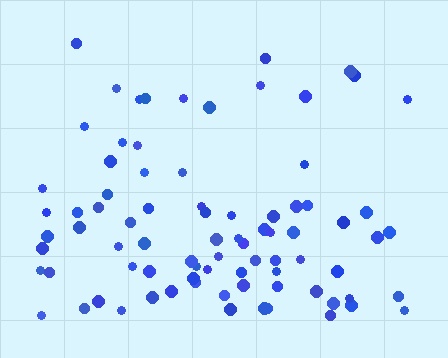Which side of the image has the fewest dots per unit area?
The top.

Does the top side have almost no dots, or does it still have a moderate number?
Still a moderate number, just noticeably fewer than the bottom.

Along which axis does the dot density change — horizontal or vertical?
Vertical.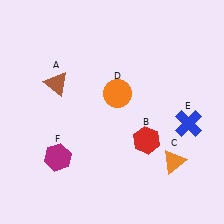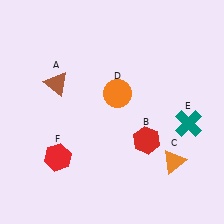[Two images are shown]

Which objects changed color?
E changed from blue to teal. F changed from magenta to red.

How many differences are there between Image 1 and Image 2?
There are 2 differences between the two images.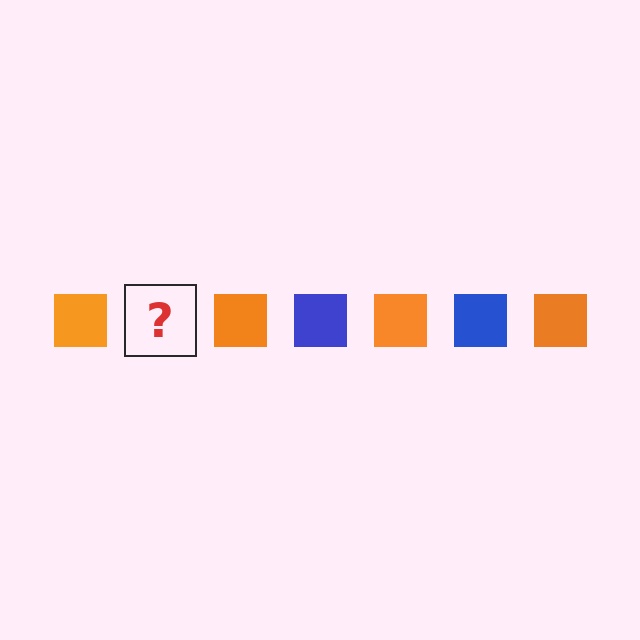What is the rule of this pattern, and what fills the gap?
The rule is that the pattern cycles through orange, blue squares. The gap should be filled with a blue square.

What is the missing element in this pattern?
The missing element is a blue square.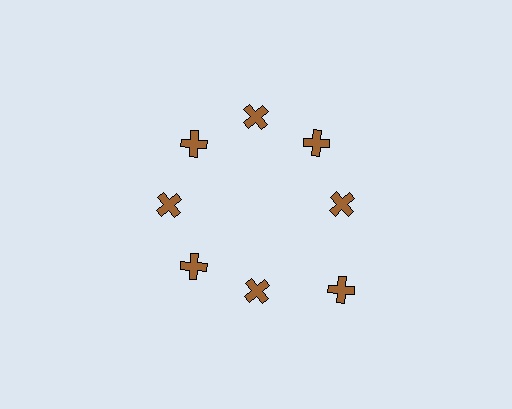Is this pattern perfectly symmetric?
No. The 8 brown crosses are arranged in a ring, but one element near the 4 o'clock position is pushed outward from the center, breaking the 8-fold rotational symmetry.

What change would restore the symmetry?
The symmetry would be restored by moving it inward, back onto the ring so that all 8 crosses sit at equal angles and equal distance from the center.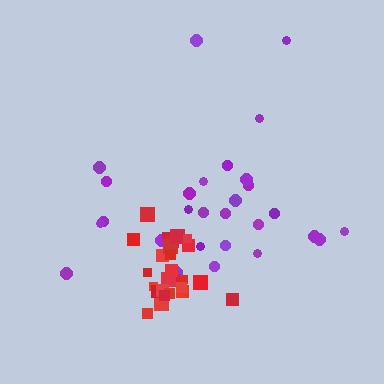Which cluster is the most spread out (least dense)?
Purple.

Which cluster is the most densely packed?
Red.